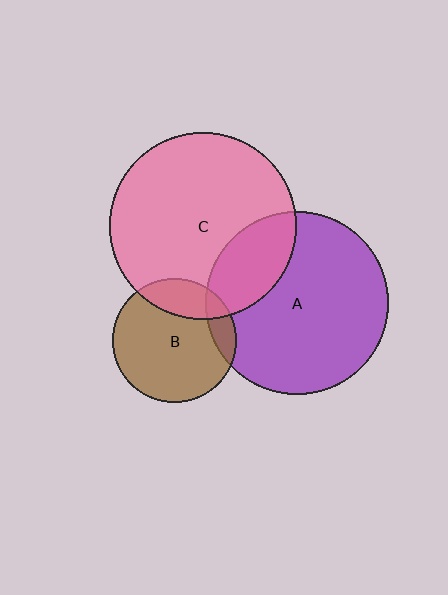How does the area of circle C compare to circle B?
Approximately 2.3 times.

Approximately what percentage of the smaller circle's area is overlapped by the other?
Approximately 20%.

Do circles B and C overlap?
Yes.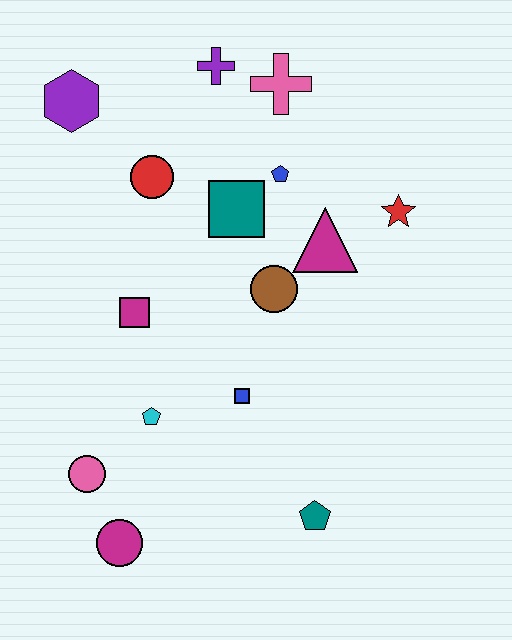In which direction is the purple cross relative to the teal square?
The purple cross is above the teal square.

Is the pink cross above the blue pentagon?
Yes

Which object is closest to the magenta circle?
The pink circle is closest to the magenta circle.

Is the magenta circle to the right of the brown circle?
No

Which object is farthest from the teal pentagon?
The purple hexagon is farthest from the teal pentagon.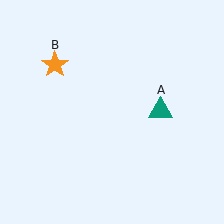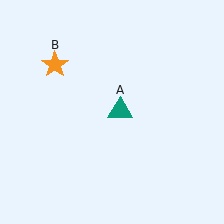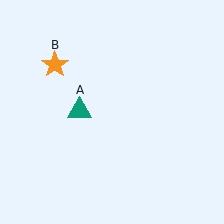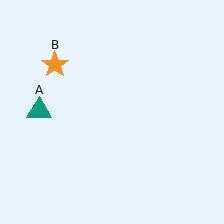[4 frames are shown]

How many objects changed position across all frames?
1 object changed position: teal triangle (object A).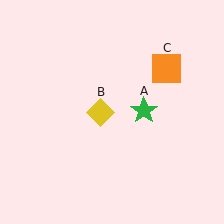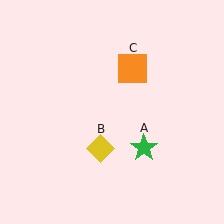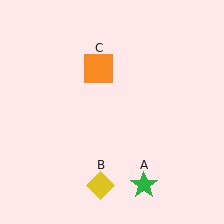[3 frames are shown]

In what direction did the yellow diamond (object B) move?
The yellow diamond (object B) moved down.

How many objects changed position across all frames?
3 objects changed position: green star (object A), yellow diamond (object B), orange square (object C).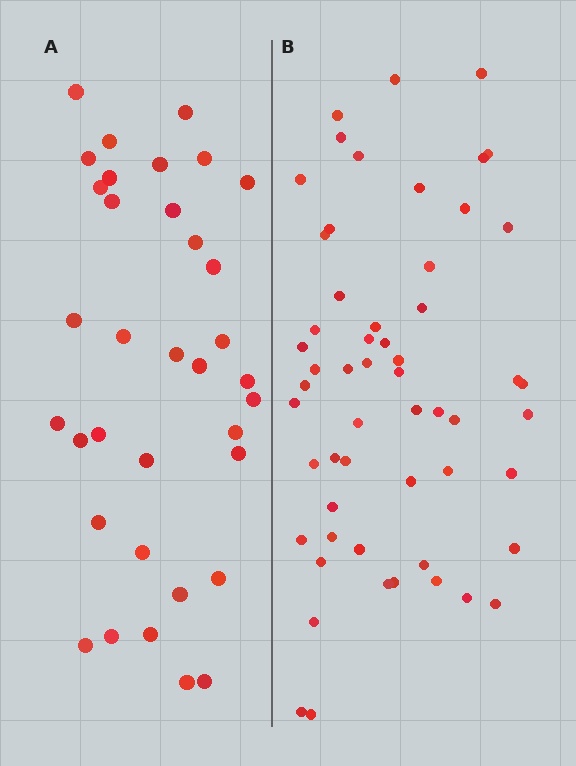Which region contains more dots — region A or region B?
Region B (the right region) has more dots.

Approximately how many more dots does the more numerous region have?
Region B has approximately 20 more dots than region A.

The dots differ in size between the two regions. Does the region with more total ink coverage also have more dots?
No. Region A has more total ink coverage because its dots are larger, but region B actually contains more individual dots. Total area can be misleading — the number of items is what matters here.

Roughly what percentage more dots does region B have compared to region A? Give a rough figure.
About 60% more.